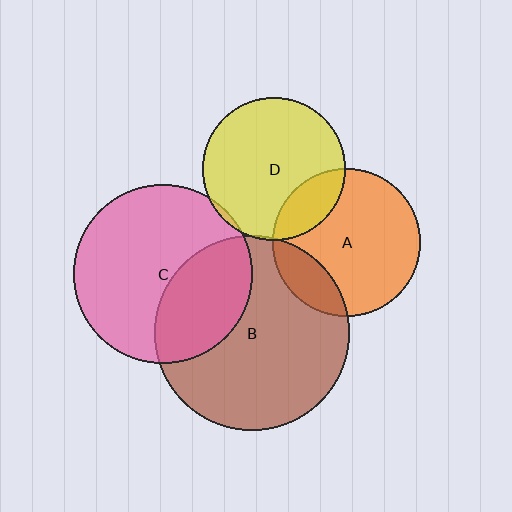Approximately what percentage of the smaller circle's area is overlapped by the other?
Approximately 5%.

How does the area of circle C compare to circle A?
Approximately 1.5 times.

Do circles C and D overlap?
Yes.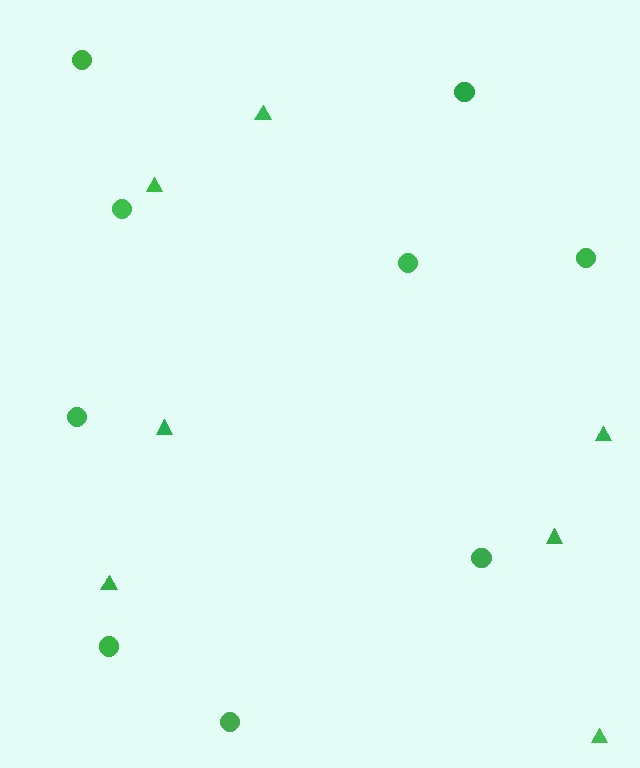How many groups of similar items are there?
There are 2 groups: one group of triangles (7) and one group of circles (9).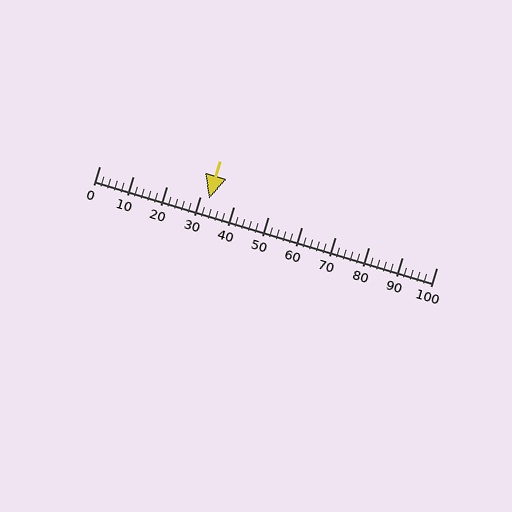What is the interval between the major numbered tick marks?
The major tick marks are spaced 10 units apart.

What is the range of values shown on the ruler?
The ruler shows values from 0 to 100.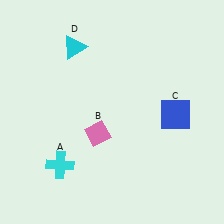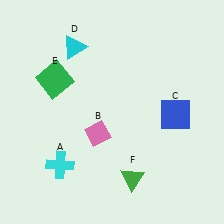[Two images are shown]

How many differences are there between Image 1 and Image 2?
There are 2 differences between the two images.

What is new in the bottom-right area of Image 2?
A green triangle (F) was added in the bottom-right area of Image 2.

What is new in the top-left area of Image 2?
A green square (E) was added in the top-left area of Image 2.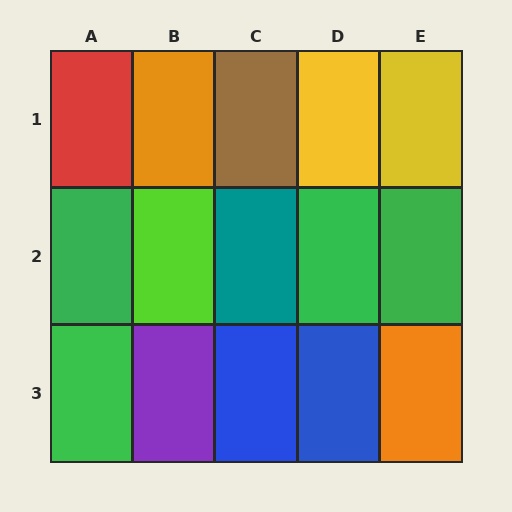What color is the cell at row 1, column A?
Red.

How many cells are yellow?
2 cells are yellow.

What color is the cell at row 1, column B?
Orange.